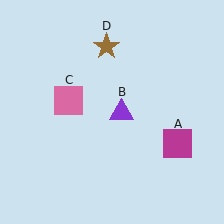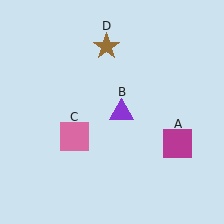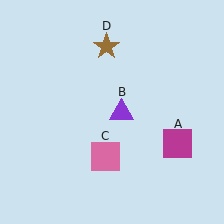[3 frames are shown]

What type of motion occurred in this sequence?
The pink square (object C) rotated counterclockwise around the center of the scene.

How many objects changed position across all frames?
1 object changed position: pink square (object C).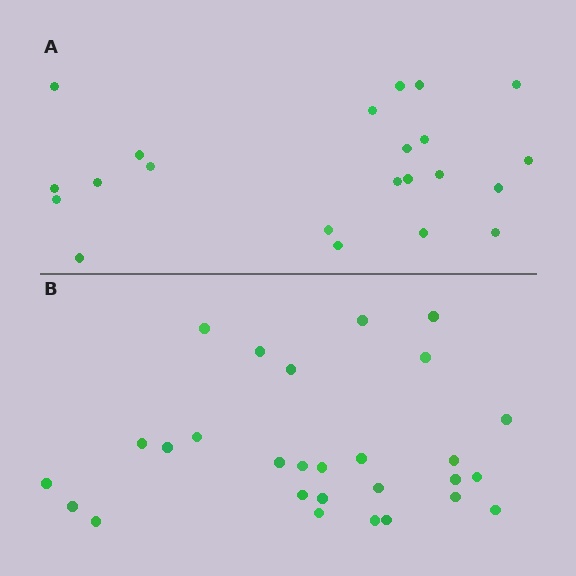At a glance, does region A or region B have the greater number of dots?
Region B (the bottom region) has more dots.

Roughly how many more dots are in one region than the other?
Region B has about 6 more dots than region A.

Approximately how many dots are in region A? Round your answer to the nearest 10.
About 20 dots. (The exact count is 22, which rounds to 20.)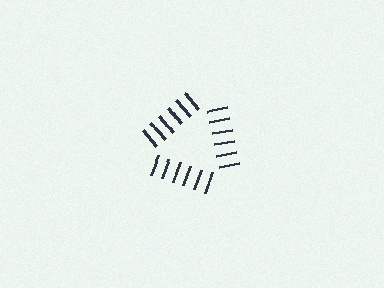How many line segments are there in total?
18 — 6 along each of the 3 edges.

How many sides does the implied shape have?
3 sides — the line-ends trace a triangle.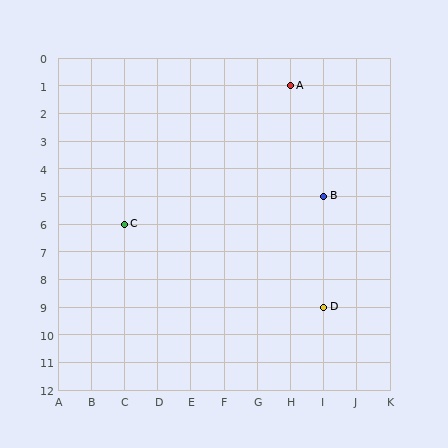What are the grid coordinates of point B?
Point B is at grid coordinates (I, 5).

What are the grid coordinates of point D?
Point D is at grid coordinates (I, 9).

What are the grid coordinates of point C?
Point C is at grid coordinates (C, 6).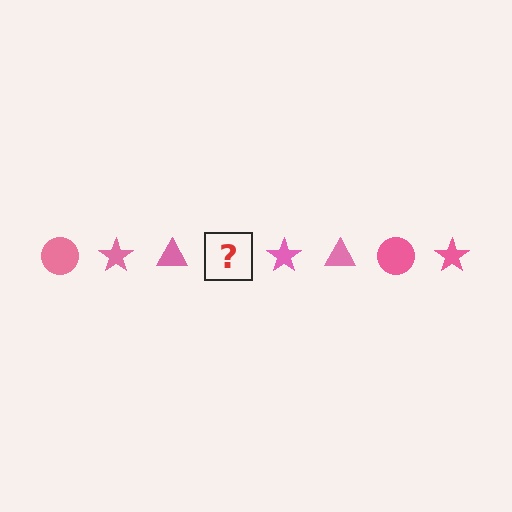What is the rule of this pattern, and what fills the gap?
The rule is that the pattern cycles through circle, star, triangle shapes in pink. The gap should be filled with a pink circle.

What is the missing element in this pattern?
The missing element is a pink circle.